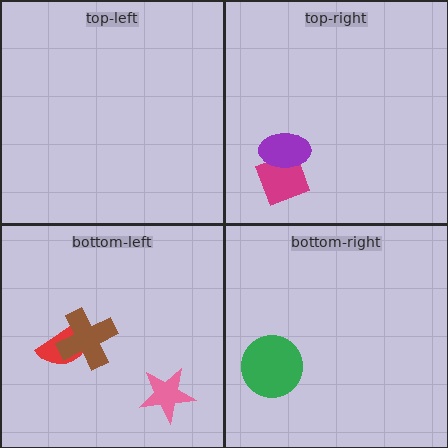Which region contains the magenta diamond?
The top-right region.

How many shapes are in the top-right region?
2.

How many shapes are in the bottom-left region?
3.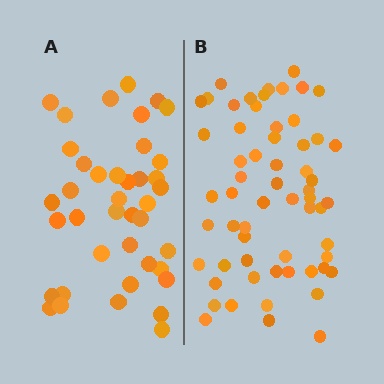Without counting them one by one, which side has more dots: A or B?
Region B (the right region) has more dots.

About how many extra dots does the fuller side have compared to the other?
Region B has approximately 20 more dots than region A.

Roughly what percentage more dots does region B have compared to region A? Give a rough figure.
About 50% more.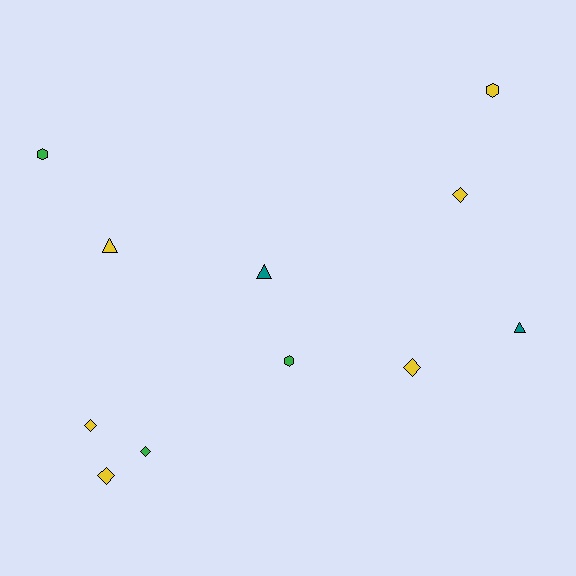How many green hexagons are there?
There are 2 green hexagons.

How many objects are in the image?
There are 11 objects.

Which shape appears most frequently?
Diamond, with 5 objects.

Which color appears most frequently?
Yellow, with 6 objects.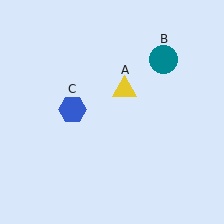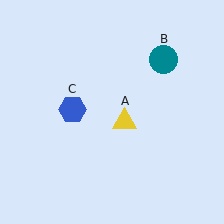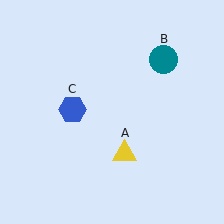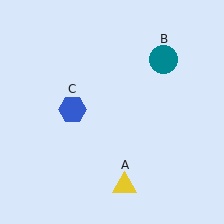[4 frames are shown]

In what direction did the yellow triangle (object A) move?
The yellow triangle (object A) moved down.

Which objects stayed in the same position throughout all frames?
Teal circle (object B) and blue hexagon (object C) remained stationary.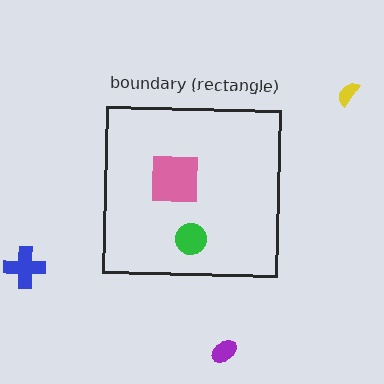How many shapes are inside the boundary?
2 inside, 3 outside.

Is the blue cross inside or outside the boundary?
Outside.